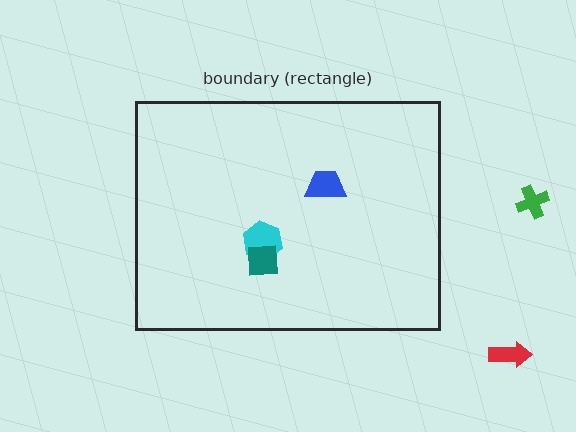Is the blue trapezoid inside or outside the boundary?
Inside.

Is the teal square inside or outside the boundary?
Inside.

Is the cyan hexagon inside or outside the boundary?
Inside.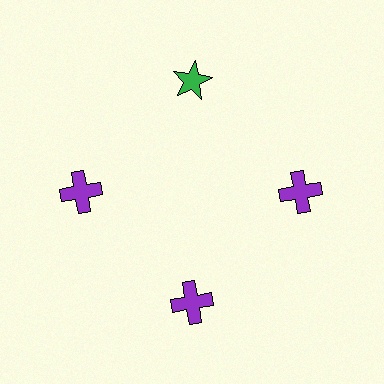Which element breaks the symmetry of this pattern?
The green star at roughly the 12 o'clock position breaks the symmetry. All other shapes are purple crosses.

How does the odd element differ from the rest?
It differs in both color (green instead of purple) and shape (star instead of cross).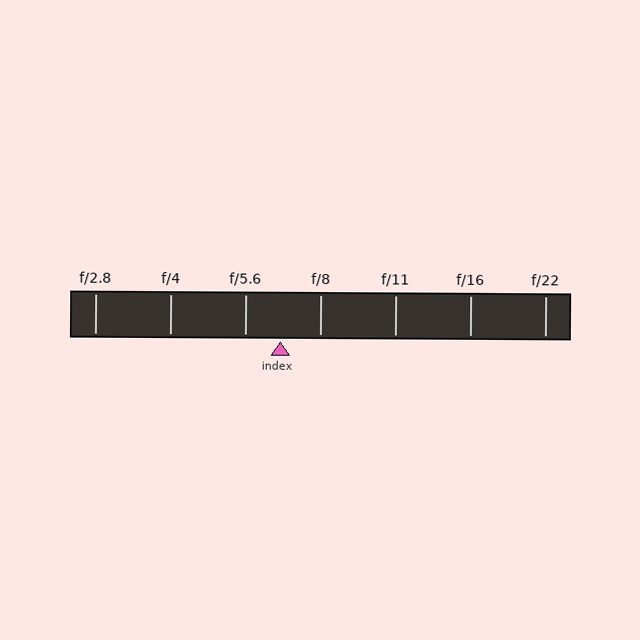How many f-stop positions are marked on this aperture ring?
There are 7 f-stop positions marked.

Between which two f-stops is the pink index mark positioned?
The index mark is between f/5.6 and f/8.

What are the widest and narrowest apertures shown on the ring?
The widest aperture shown is f/2.8 and the narrowest is f/22.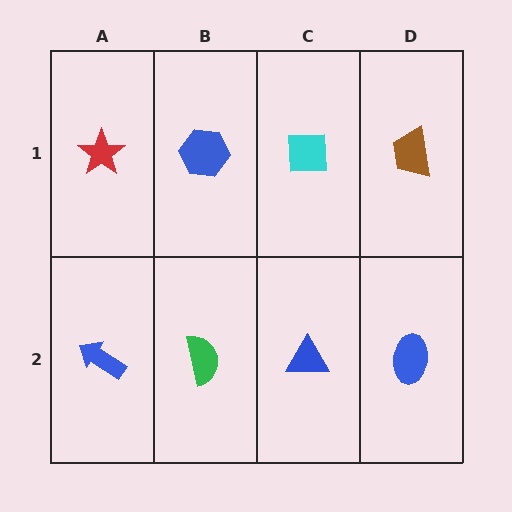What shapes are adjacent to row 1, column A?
A blue arrow (row 2, column A), a blue hexagon (row 1, column B).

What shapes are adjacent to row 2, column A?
A red star (row 1, column A), a green semicircle (row 2, column B).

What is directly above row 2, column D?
A brown trapezoid.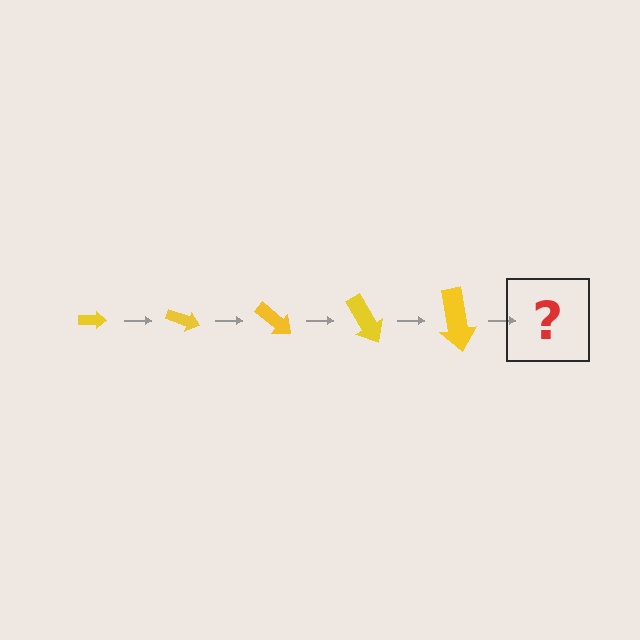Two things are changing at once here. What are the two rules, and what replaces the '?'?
The two rules are that the arrow grows larger each step and it rotates 20 degrees each step. The '?' should be an arrow, larger than the previous one and rotated 100 degrees from the start.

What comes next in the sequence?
The next element should be an arrow, larger than the previous one and rotated 100 degrees from the start.